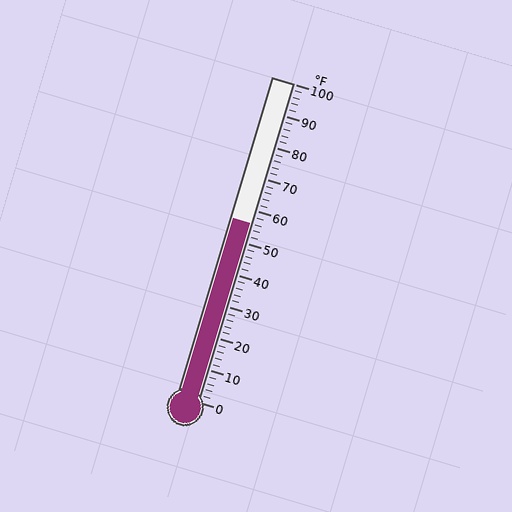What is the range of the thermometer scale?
The thermometer scale ranges from 0°F to 100°F.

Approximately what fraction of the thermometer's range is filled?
The thermometer is filled to approximately 55% of its range.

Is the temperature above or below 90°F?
The temperature is below 90°F.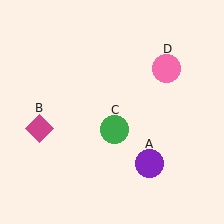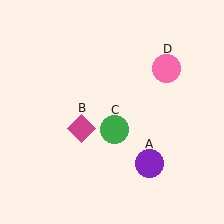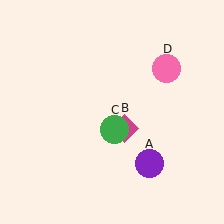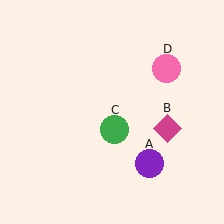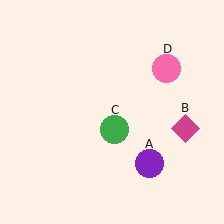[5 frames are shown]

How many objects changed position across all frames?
1 object changed position: magenta diamond (object B).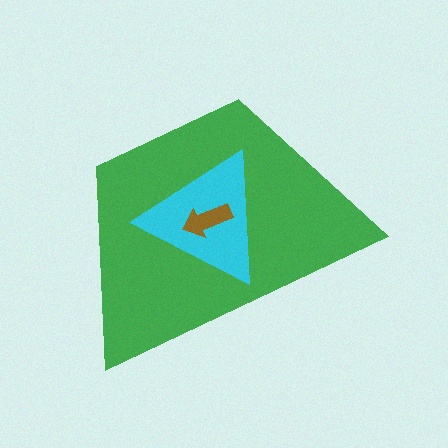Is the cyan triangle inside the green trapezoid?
Yes.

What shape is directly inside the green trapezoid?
The cyan triangle.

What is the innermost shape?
The brown arrow.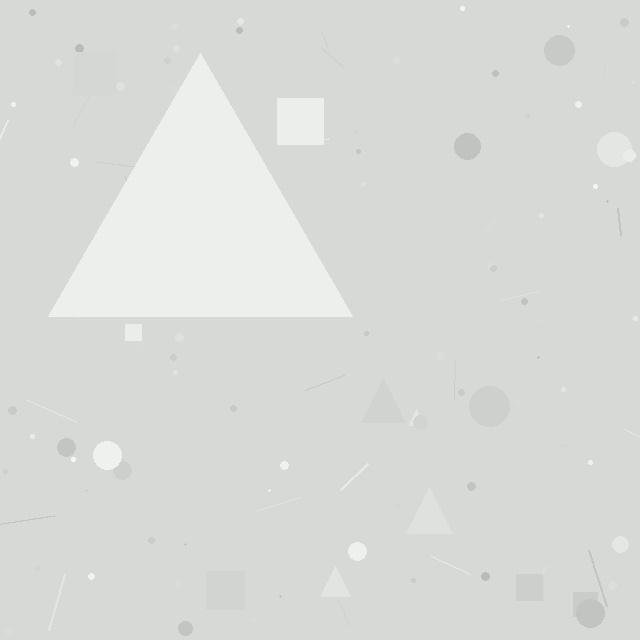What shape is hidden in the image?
A triangle is hidden in the image.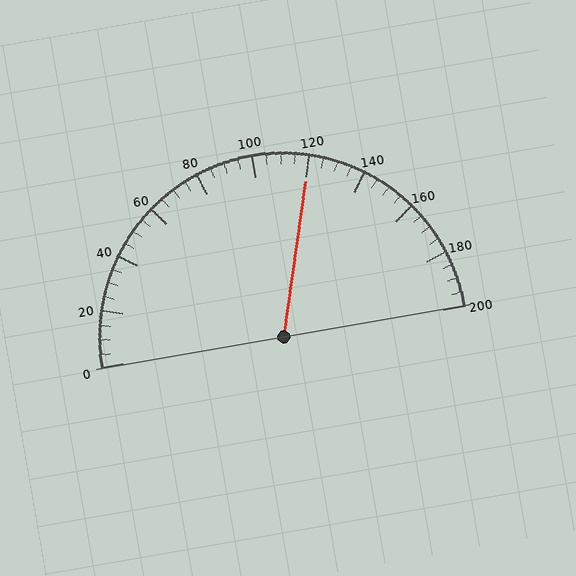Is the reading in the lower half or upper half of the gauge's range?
The reading is in the upper half of the range (0 to 200).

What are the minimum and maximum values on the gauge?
The gauge ranges from 0 to 200.